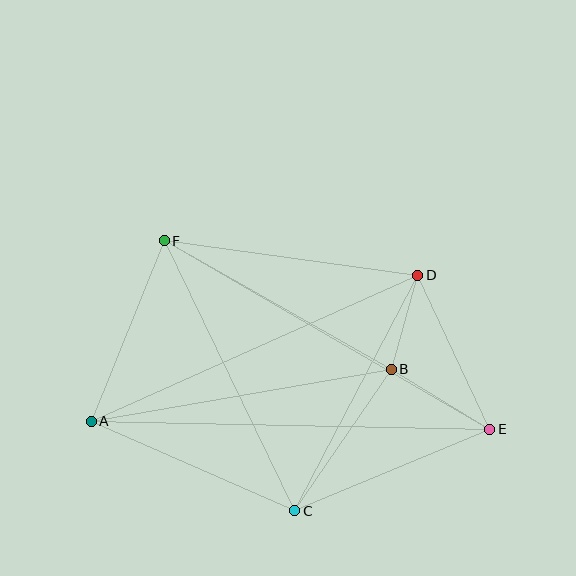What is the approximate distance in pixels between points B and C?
The distance between B and C is approximately 171 pixels.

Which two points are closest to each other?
Points B and D are closest to each other.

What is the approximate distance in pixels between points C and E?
The distance between C and E is approximately 212 pixels.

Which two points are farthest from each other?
Points A and E are farthest from each other.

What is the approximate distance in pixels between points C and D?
The distance between C and D is approximately 266 pixels.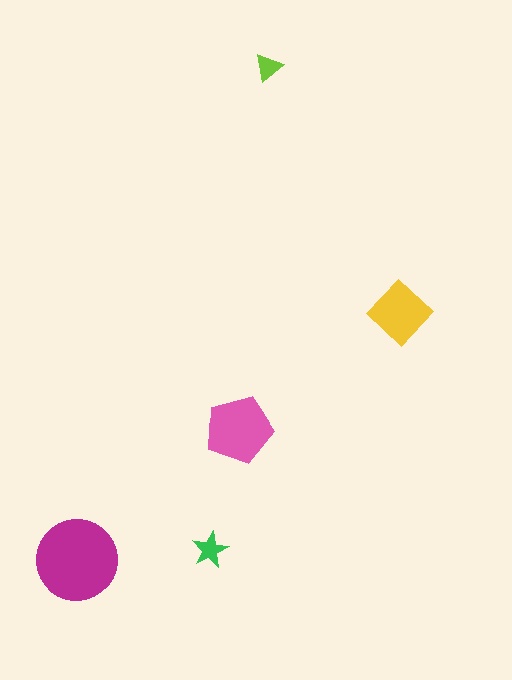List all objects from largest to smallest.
The magenta circle, the pink pentagon, the yellow diamond, the green star, the lime triangle.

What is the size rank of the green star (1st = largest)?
4th.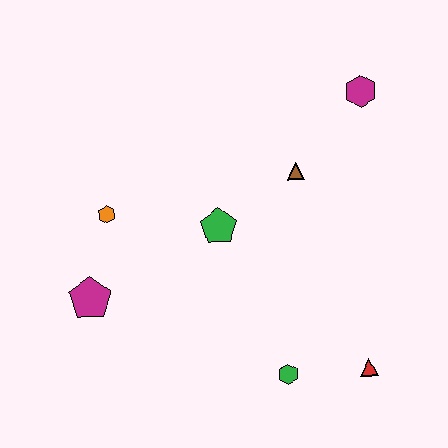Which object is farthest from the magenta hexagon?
The magenta pentagon is farthest from the magenta hexagon.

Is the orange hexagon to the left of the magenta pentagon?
No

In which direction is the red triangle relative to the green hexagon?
The red triangle is to the right of the green hexagon.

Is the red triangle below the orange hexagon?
Yes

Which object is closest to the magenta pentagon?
The orange hexagon is closest to the magenta pentagon.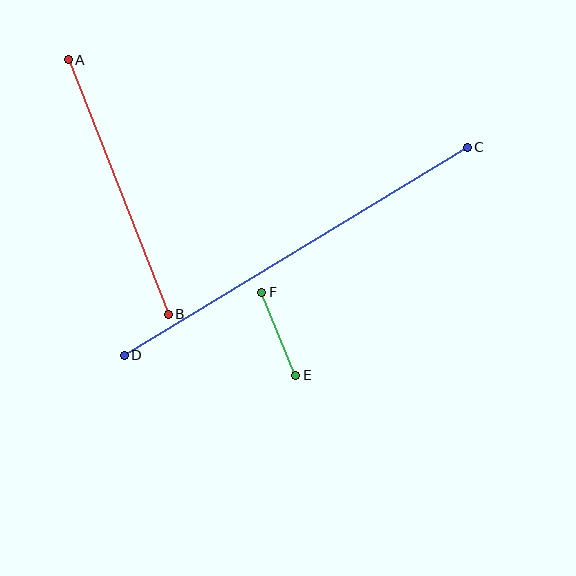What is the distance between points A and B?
The distance is approximately 274 pixels.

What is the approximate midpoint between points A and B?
The midpoint is at approximately (118, 187) pixels.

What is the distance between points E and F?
The distance is approximately 90 pixels.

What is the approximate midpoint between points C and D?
The midpoint is at approximately (296, 251) pixels.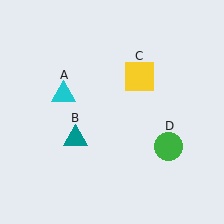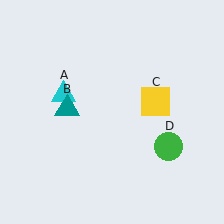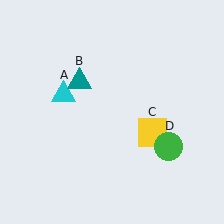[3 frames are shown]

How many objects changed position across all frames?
2 objects changed position: teal triangle (object B), yellow square (object C).